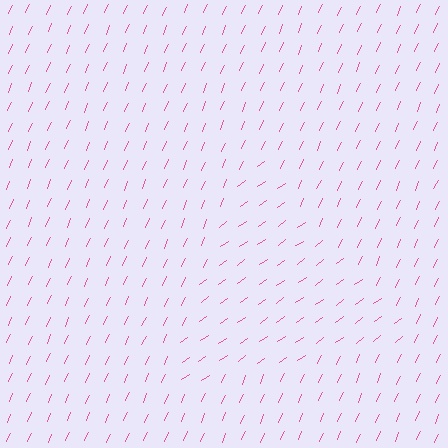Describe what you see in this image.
The image is filled with small pink line segments. A triangle region in the image has lines oriented differently from the surrounding lines, creating a visible texture boundary.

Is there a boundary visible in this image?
Yes, there is a texture boundary formed by a change in line orientation.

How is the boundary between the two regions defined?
The boundary is defined purely by a change in line orientation (approximately 30 degrees difference). All lines are the same color and thickness.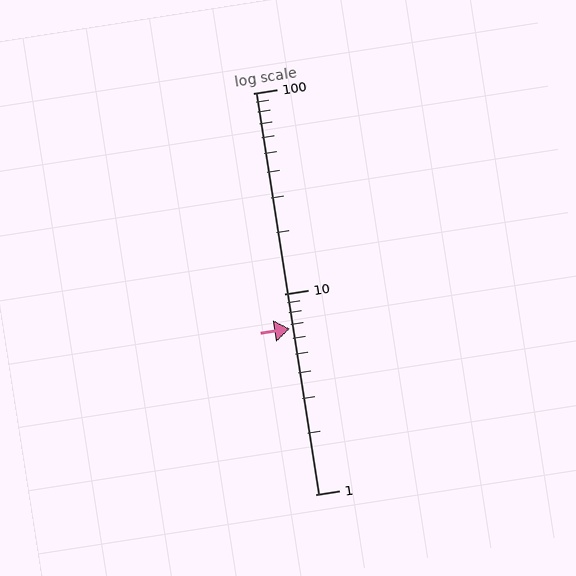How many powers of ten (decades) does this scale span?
The scale spans 2 decades, from 1 to 100.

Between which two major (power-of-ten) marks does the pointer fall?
The pointer is between 1 and 10.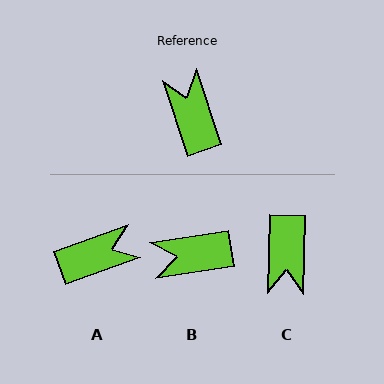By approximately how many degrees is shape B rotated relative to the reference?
Approximately 80 degrees counter-clockwise.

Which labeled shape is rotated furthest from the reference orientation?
C, about 160 degrees away.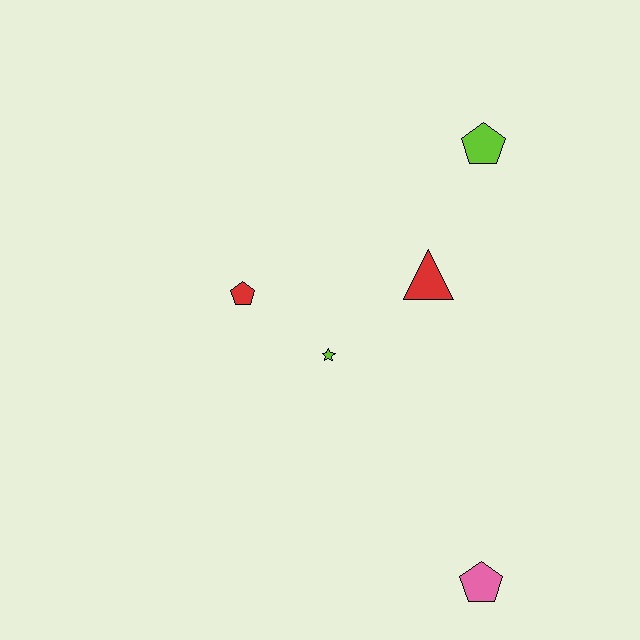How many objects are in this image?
There are 5 objects.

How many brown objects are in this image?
There are no brown objects.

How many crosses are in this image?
There are no crosses.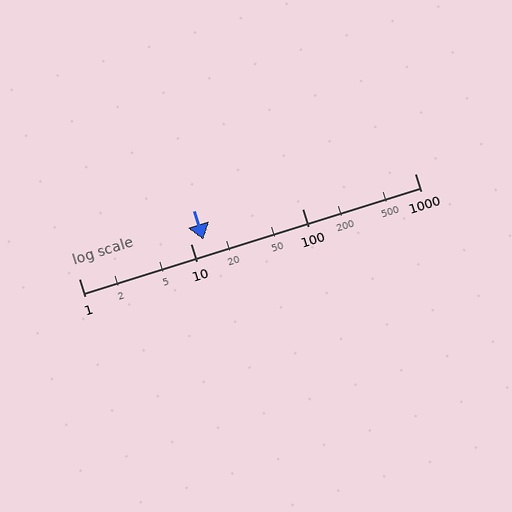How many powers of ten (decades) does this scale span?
The scale spans 3 decades, from 1 to 1000.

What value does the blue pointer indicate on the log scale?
The pointer indicates approximately 13.